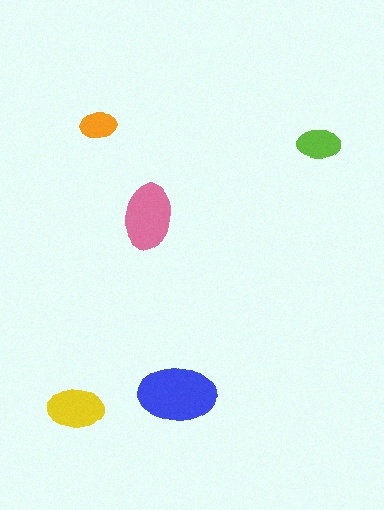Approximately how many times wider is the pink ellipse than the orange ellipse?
About 2 times wider.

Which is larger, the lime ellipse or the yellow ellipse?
The yellow one.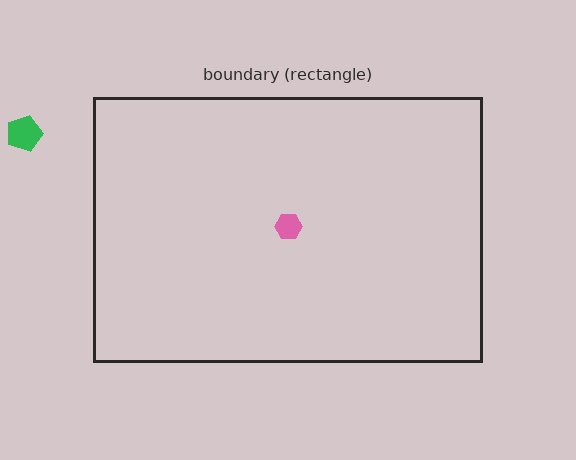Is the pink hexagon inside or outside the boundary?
Inside.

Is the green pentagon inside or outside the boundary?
Outside.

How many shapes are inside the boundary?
1 inside, 1 outside.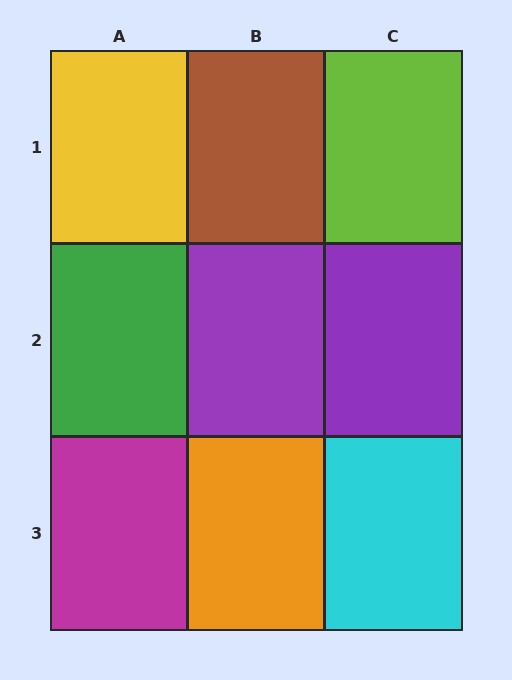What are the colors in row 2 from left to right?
Green, purple, purple.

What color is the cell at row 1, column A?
Yellow.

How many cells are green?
1 cell is green.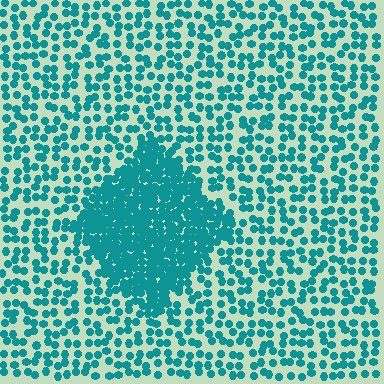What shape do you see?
I see a diamond.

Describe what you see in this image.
The image contains small teal elements arranged at two different densities. A diamond-shaped region is visible where the elements are more densely packed than the surrounding area.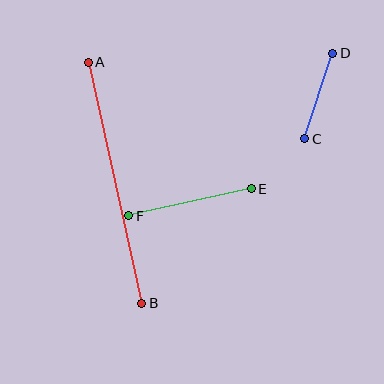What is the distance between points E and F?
The distance is approximately 126 pixels.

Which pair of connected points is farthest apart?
Points A and B are farthest apart.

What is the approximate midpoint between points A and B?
The midpoint is at approximately (115, 183) pixels.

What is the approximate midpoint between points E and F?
The midpoint is at approximately (190, 202) pixels.